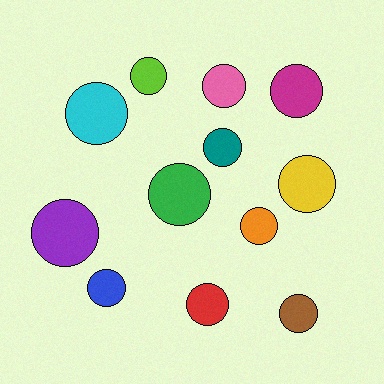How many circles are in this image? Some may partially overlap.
There are 12 circles.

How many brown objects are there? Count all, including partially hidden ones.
There is 1 brown object.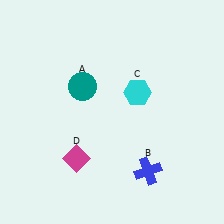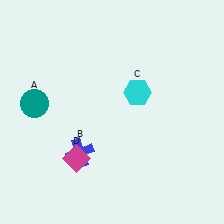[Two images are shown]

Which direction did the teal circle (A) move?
The teal circle (A) moved left.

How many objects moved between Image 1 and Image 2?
2 objects moved between the two images.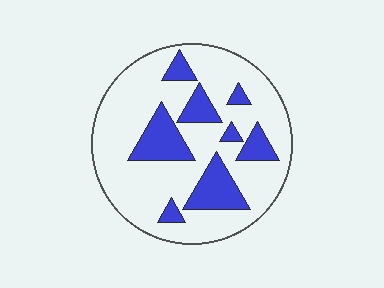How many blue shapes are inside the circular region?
8.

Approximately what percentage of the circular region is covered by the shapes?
Approximately 25%.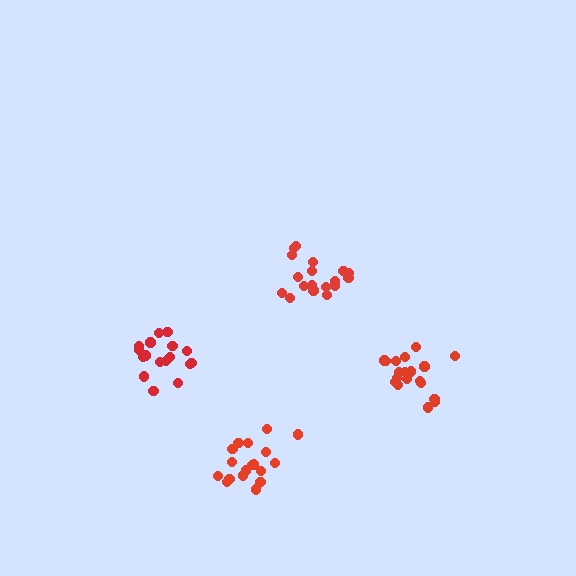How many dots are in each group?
Group 1: 18 dots, Group 2: 17 dots, Group 3: 19 dots, Group 4: 18 dots (72 total).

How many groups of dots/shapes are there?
There are 4 groups.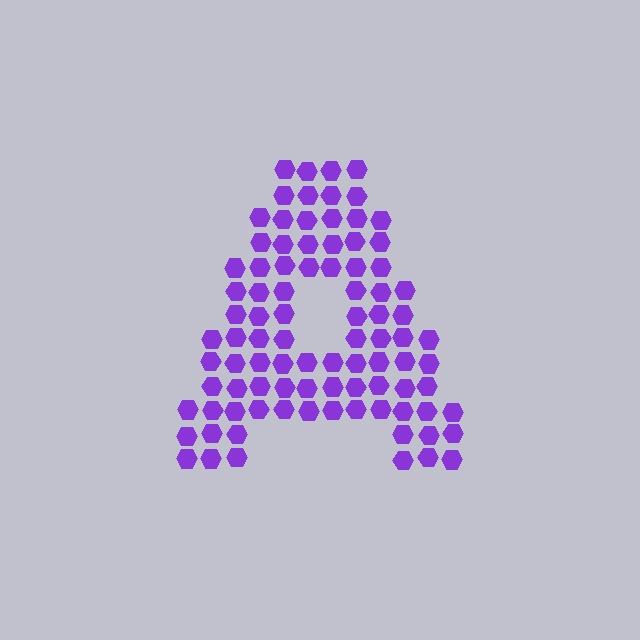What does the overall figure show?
The overall figure shows the letter A.